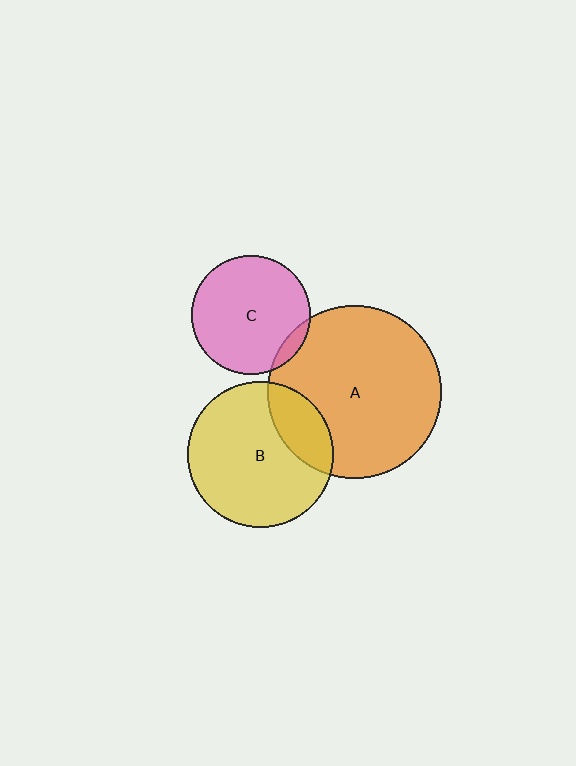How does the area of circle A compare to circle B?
Approximately 1.4 times.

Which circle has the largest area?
Circle A (orange).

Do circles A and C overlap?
Yes.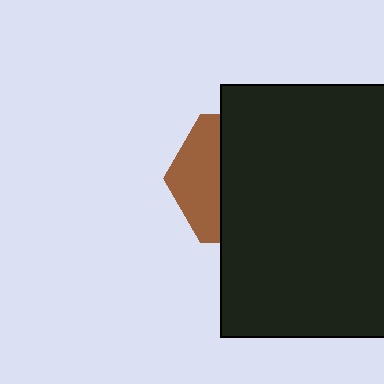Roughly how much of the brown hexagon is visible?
A small part of it is visible (roughly 34%).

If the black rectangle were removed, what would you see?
You would see the complete brown hexagon.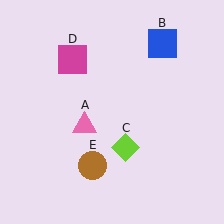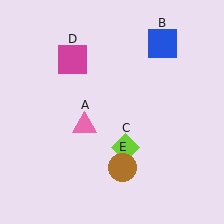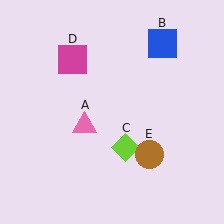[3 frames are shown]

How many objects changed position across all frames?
1 object changed position: brown circle (object E).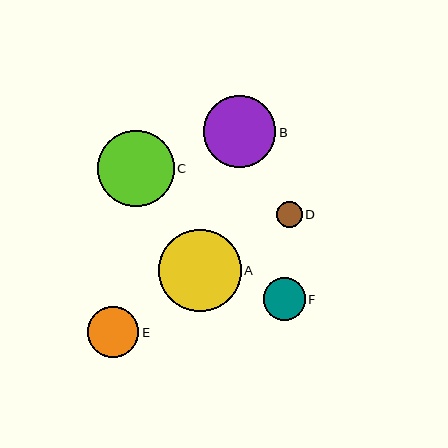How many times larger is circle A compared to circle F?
Circle A is approximately 2.0 times the size of circle F.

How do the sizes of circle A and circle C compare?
Circle A and circle C are approximately the same size.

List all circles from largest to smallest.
From largest to smallest: A, C, B, E, F, D.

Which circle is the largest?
Circle A is the largest with a size of approximately 82 pixels.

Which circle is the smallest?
Circle D is the smallest with a size of approximately 26 pixels.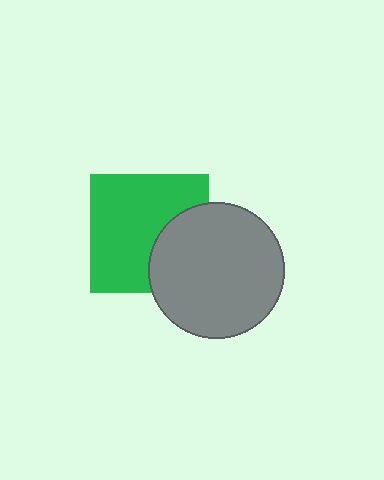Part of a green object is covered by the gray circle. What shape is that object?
It is a square.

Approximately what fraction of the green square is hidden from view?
Roughly 32% of the green square is hidden behind the gray circle.